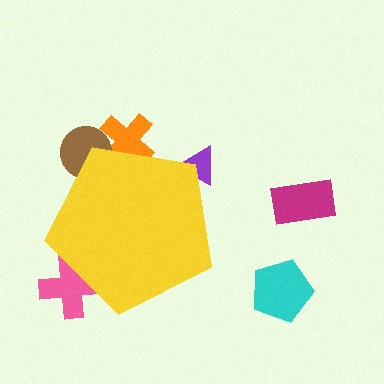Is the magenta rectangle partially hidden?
No, the magenta rectangle is fully visible.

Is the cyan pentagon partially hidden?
No, the cyan pentagon is fully visible.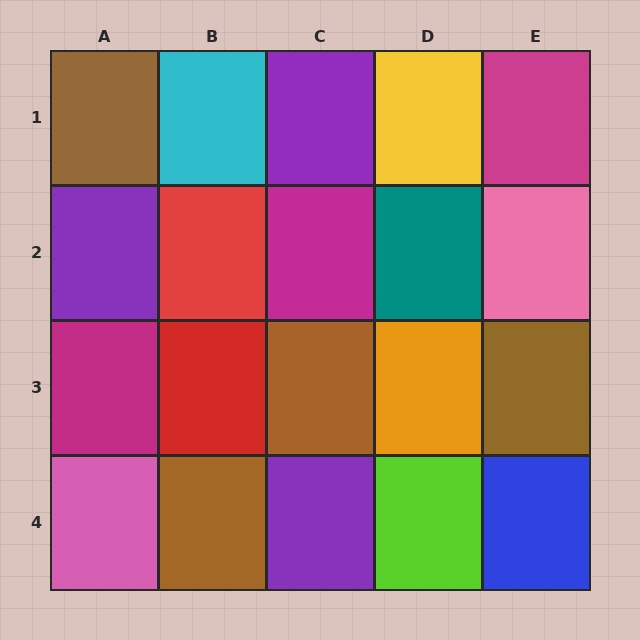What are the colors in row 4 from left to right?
Pink, brown, purple, lime, blue.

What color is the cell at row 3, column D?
Orange.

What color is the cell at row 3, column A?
Magenta.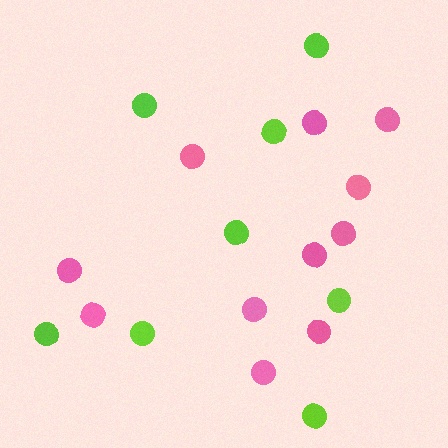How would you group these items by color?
There are 2 groups: one group of pink circles (11) and one group of lime circles (8).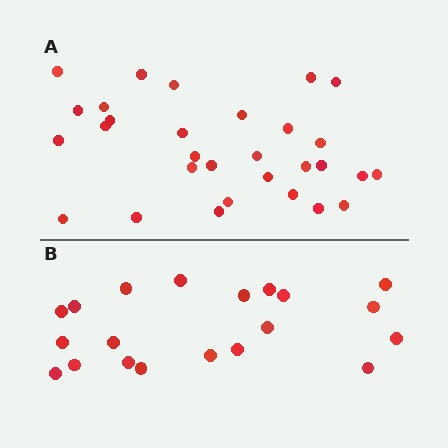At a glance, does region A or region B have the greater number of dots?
Region A (the top region) has more dots.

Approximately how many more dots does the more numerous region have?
Region A has roughly 10 or so more dots than region B.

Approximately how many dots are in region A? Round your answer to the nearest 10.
About 30 dots.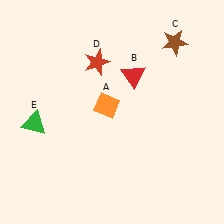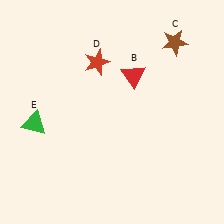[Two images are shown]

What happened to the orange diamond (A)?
The orange diamond (A) was removed in Image 2. It was in the top-left area of Image 1.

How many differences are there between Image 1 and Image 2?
There is 1 difference between the two images.